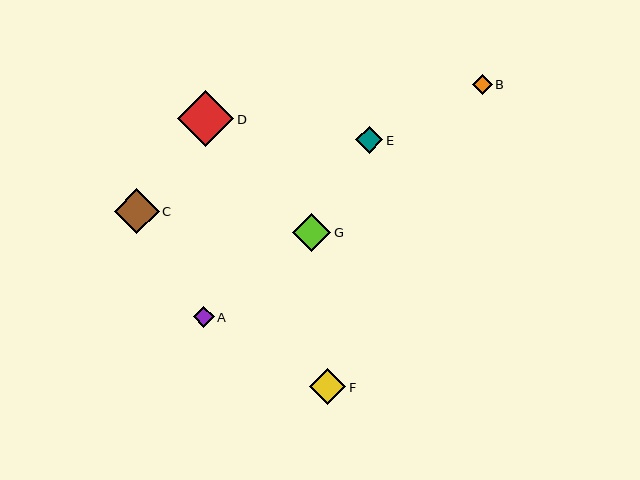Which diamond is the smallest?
Diamond B is the smallest with a size of approximately 20 pixels.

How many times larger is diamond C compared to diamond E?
Diamond C is approximately 1.6 times the size of diamond E.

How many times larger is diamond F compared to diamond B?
Diamond F is approximately 1.8 times the size of diamond B.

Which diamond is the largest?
Diamond D is the largest with a size of approximately 56 pixels.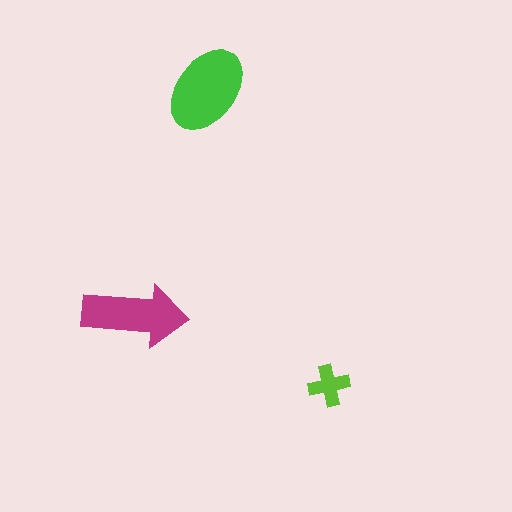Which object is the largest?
The green ellipse.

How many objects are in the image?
There are 3 objects in the image.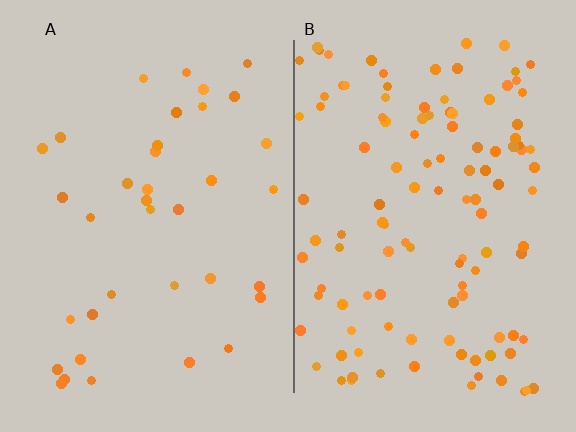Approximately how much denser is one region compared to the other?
Approximately 3.2× — region B over region A.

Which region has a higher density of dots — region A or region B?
B (the right).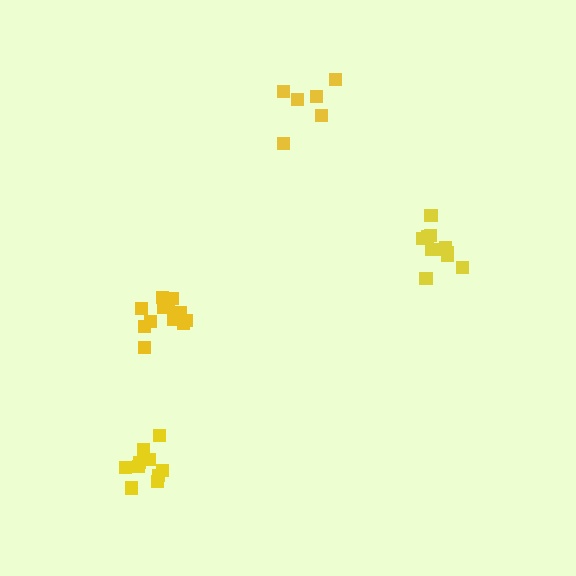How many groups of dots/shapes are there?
There are 4 groups.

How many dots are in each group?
Group 1: 12 dots, Group 2: 10 dots, Group 3: 11 dots, Group 4: 6 dots (39 total).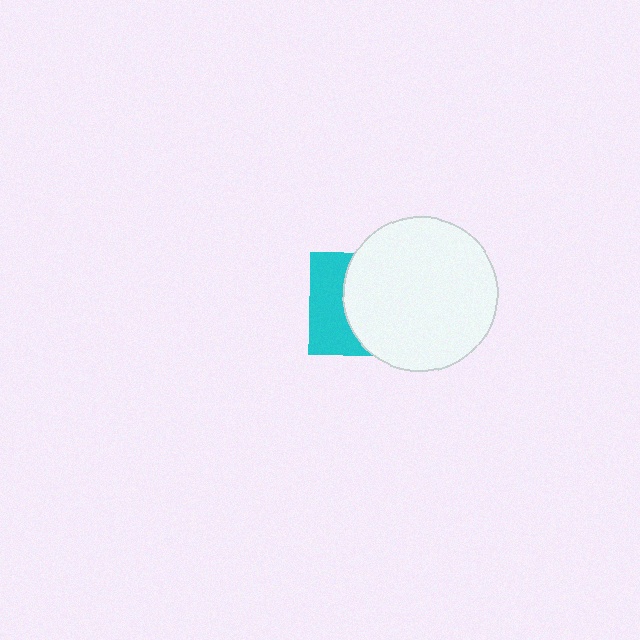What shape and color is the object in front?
The object in front is a white circle.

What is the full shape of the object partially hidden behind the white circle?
The partially hidden object is a cyan square.